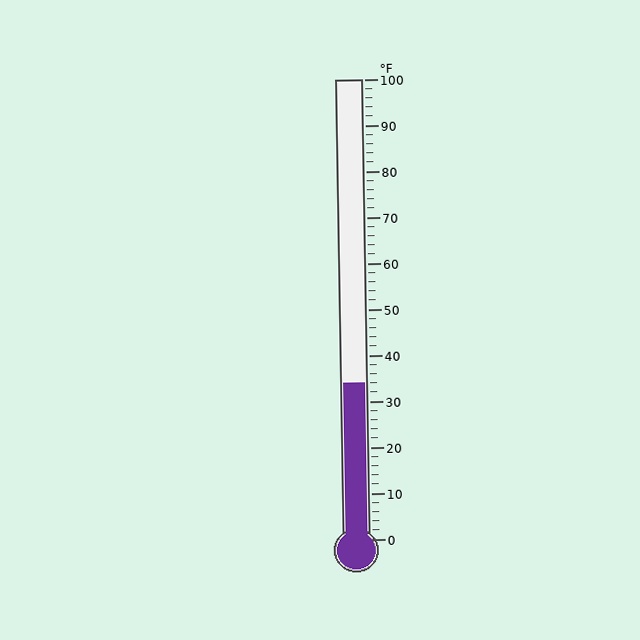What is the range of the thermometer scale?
The thermometer scale ranges from 0°F to 100°F.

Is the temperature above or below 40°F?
The temperature is below 40°F.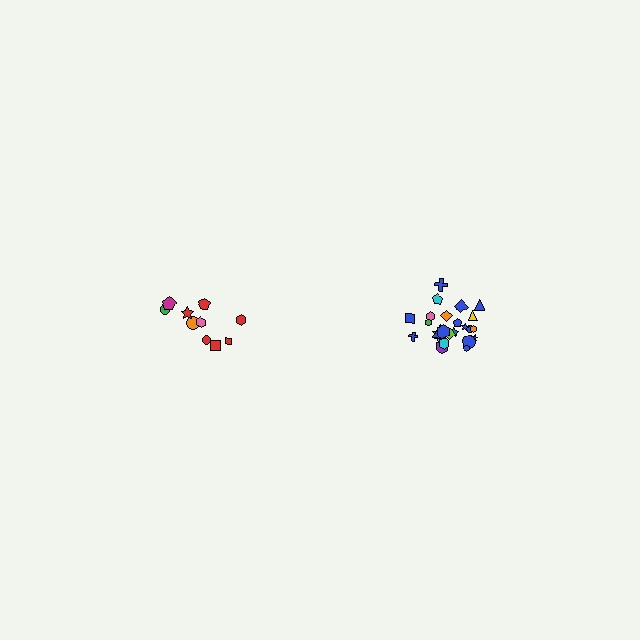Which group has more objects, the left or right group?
The right group.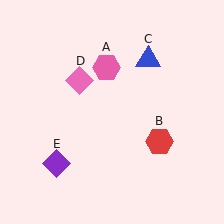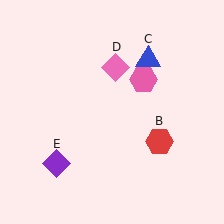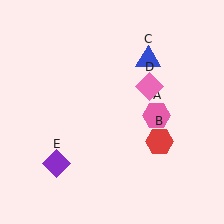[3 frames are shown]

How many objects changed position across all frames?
2 objects changed position: pink hexagon (object A), pink diamond (object D).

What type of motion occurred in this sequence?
The pink hexagon (object A), pink diamond (object D) rotated clockwise around the center of the scene.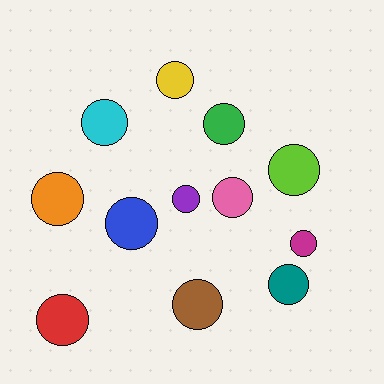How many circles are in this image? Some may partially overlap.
There are 12 circles.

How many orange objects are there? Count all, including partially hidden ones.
There is 1 orange object.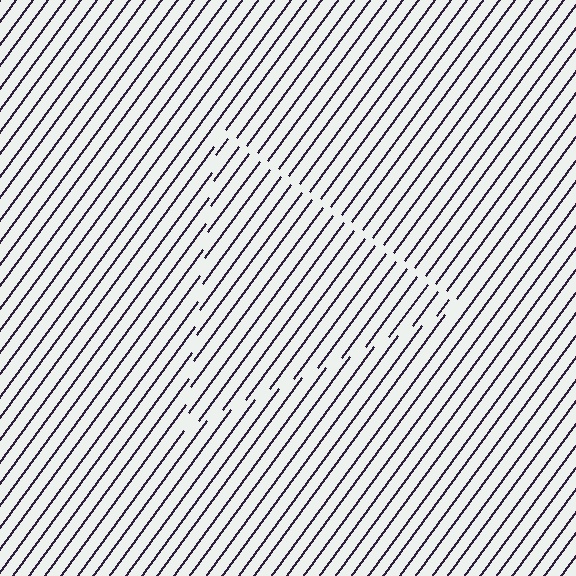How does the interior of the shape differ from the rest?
The interior of the shape contains the same grating, shifted by half a period — the contour is defined by the phase discontinuity where line-ends from the inner and outer gratings abut.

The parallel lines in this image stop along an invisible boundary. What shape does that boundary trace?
An illusory triangle. The interior of the shape contains the same grating, shifted by half a period — the contour is defined by the phase discontinuity where line-ends from the inner and outer gratings abut.